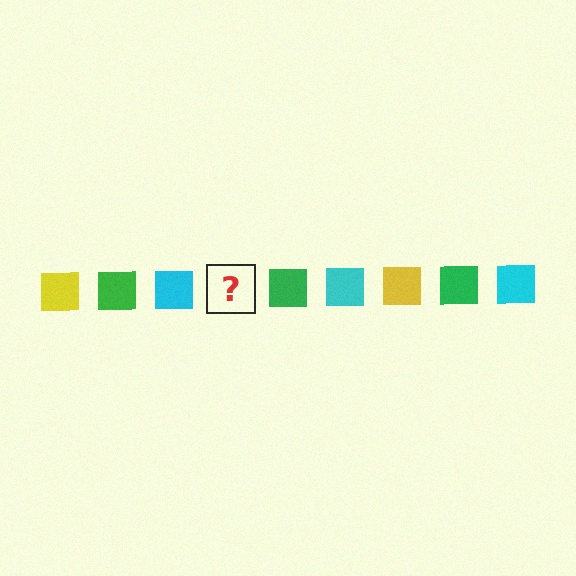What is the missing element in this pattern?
The missing element is a yellow square.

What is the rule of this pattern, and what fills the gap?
The rule is that the pattern cycles through yellow, green, cyan squares. The gap should be filled with a yellow square.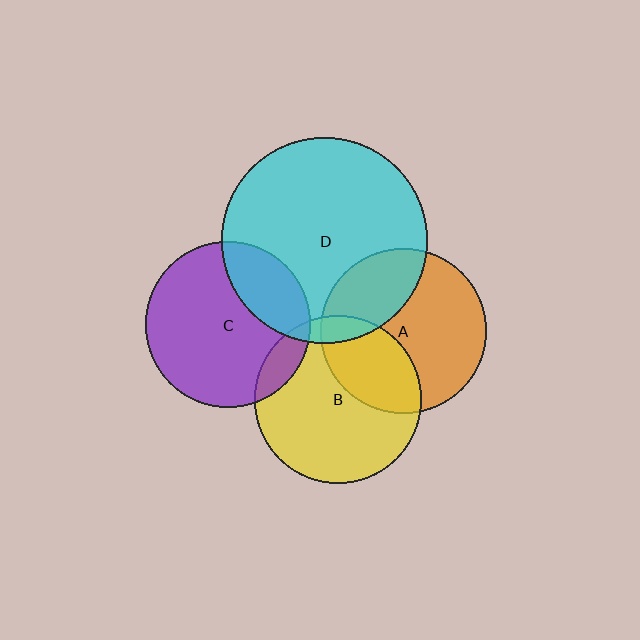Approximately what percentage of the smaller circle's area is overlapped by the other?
Approximately 30%.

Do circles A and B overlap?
Yes.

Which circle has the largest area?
Circle D (cyan).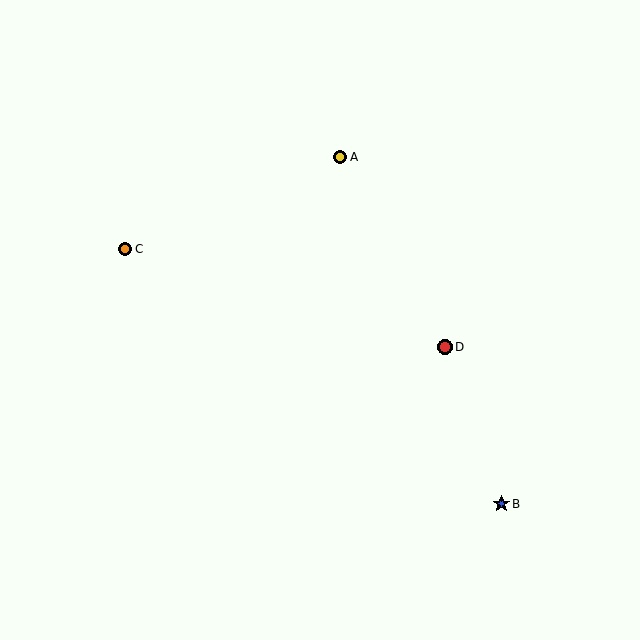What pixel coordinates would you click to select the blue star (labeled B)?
Click at (501, 504) to select the blue star B.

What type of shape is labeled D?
Shape D is a red circle.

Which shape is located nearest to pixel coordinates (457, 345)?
The red circle (labeled D) at (445, 347) is nearest to that location.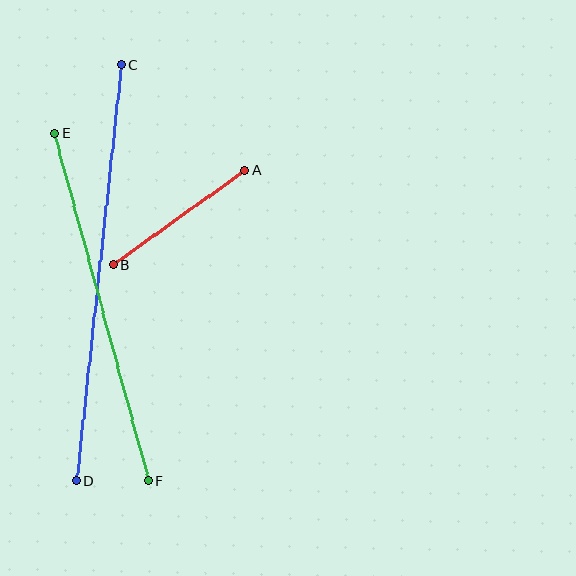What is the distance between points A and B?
The distance is approximately 161 pixels.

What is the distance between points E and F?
The distance is approximately 360 pixels.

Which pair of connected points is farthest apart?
Points C and D are farthest apart.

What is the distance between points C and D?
The distance is approximately 419 pixels.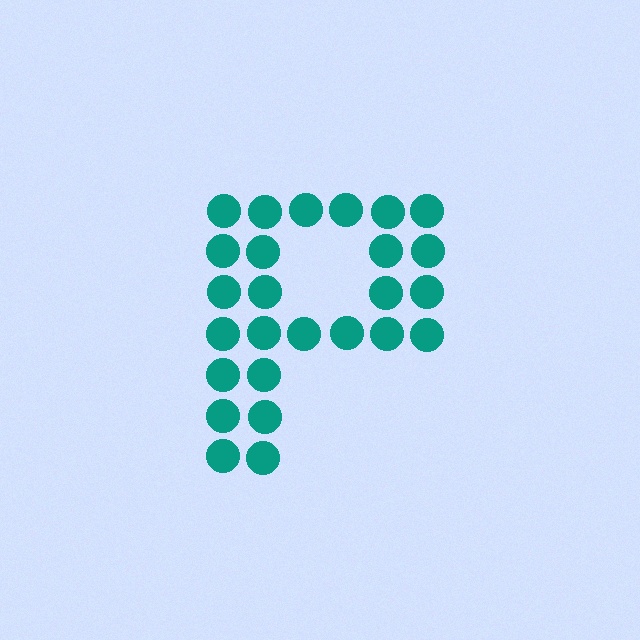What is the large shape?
The large shape is the letter P.